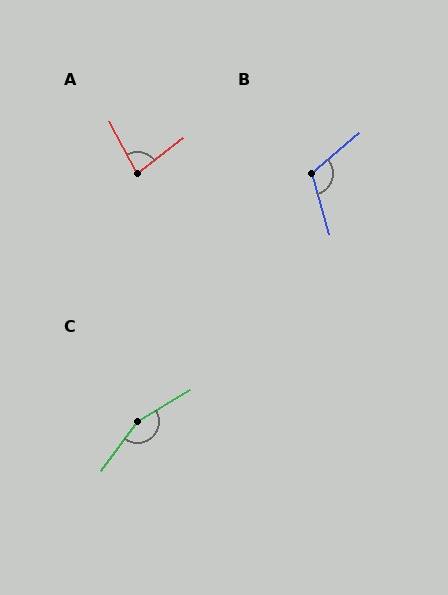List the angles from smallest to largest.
A (80°), B (114°), C (157°).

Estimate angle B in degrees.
Approximately 114 degrees.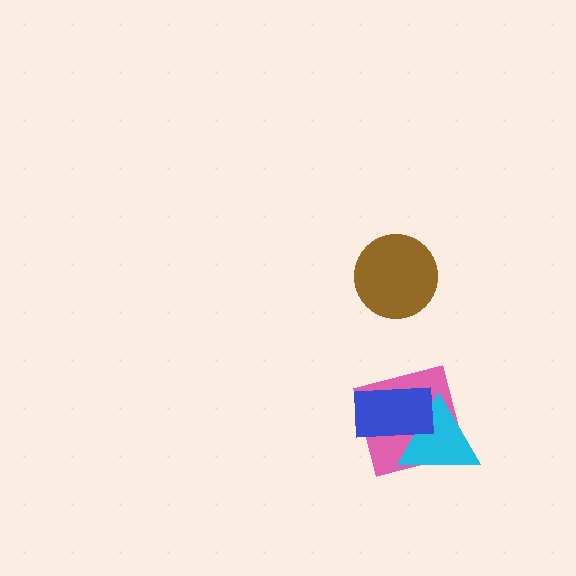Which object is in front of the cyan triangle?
The blue rectangle is in front of the cyan triangle.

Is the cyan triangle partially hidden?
Yes, it is partially covered by another shape.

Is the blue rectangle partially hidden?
No, no other shape covers it.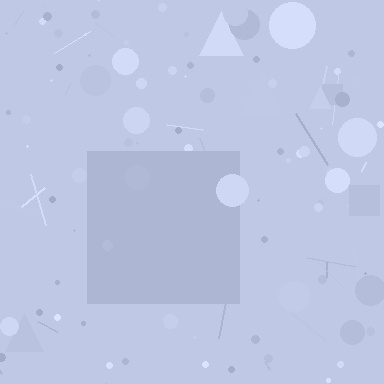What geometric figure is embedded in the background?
A square is embedded in the background.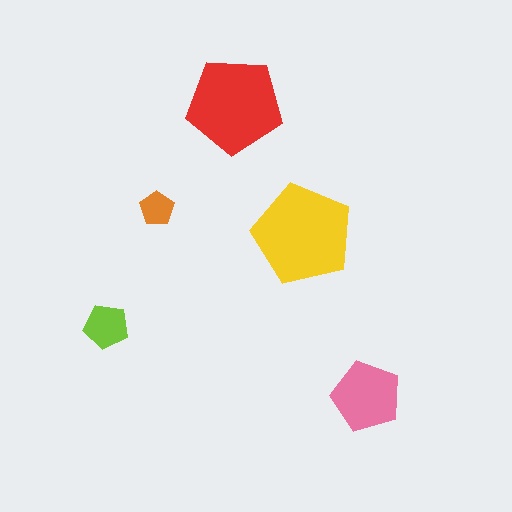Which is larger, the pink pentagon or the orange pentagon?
The pink one.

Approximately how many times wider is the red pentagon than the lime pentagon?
About 2 times wider.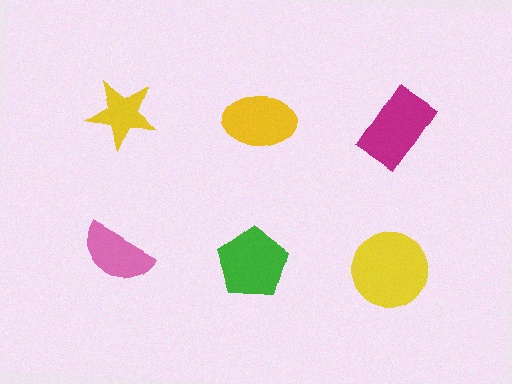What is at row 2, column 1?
A pink semicircle.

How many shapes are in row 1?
3 shapes.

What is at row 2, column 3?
A yellow circle.